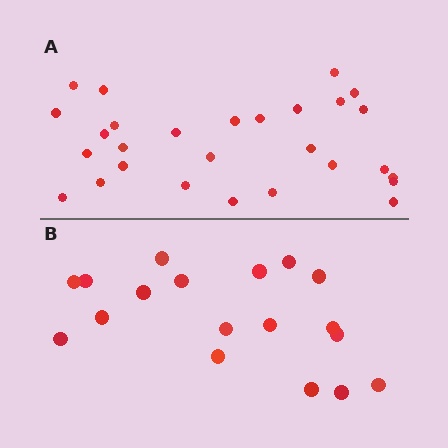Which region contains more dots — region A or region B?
Region A (the top region) has more dots.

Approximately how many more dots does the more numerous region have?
Region A has roughly 10 or so more dots than region B.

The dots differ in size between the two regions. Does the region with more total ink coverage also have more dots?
No. Region B has more total ink coverage because its dots are larger, but region A actually contains more individual dots. Total area can be misleading — the number of items is what matters here.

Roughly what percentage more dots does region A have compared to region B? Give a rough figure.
About 55% more.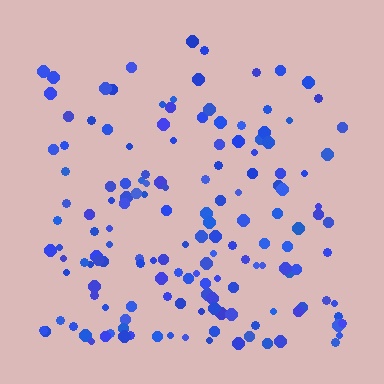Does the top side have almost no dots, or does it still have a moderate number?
Still a moderate number, just noticeably fewer than the bottom.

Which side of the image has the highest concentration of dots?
The bottom.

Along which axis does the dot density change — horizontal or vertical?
Vertical.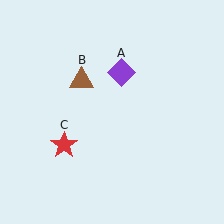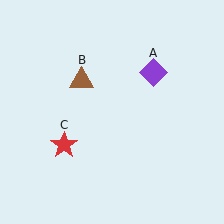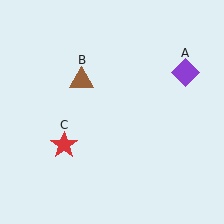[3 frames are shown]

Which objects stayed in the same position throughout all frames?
Brown triangle (object B) and red star (object C) remained stationary.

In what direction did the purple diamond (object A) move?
The purple diamond (object A) moved right.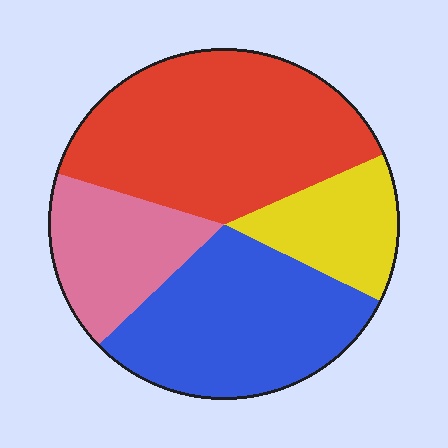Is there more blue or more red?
Red.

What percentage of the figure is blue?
Blue covers around 30% of the figure.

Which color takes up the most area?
Red, at roughly 40%.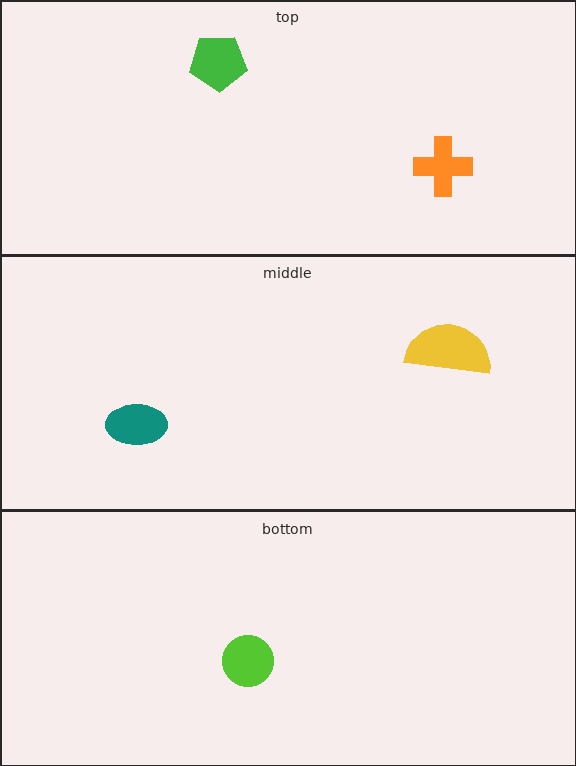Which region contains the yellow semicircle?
The middle region.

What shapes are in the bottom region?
The lime circle.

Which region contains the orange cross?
The top region.